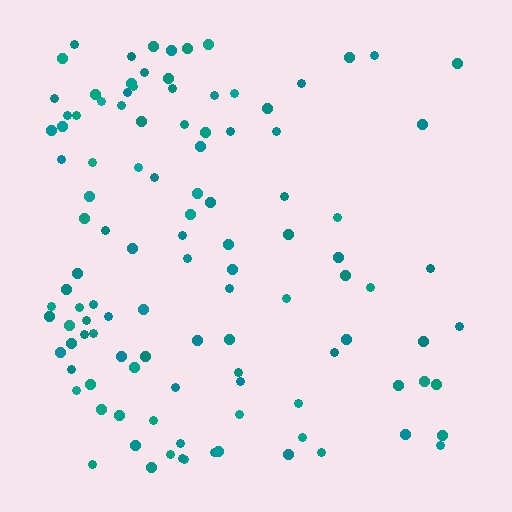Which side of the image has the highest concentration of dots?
The left.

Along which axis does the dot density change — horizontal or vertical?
Horizontal.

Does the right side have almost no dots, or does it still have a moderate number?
Still a moderate number, just noticeably fewer than the left.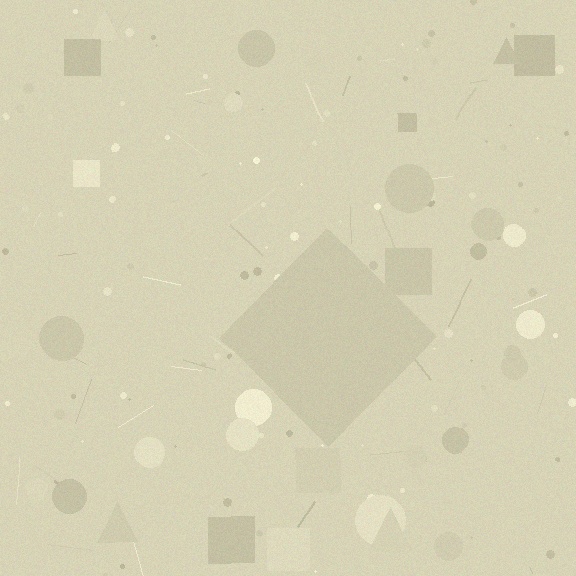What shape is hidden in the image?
A diamond is hidden in the image.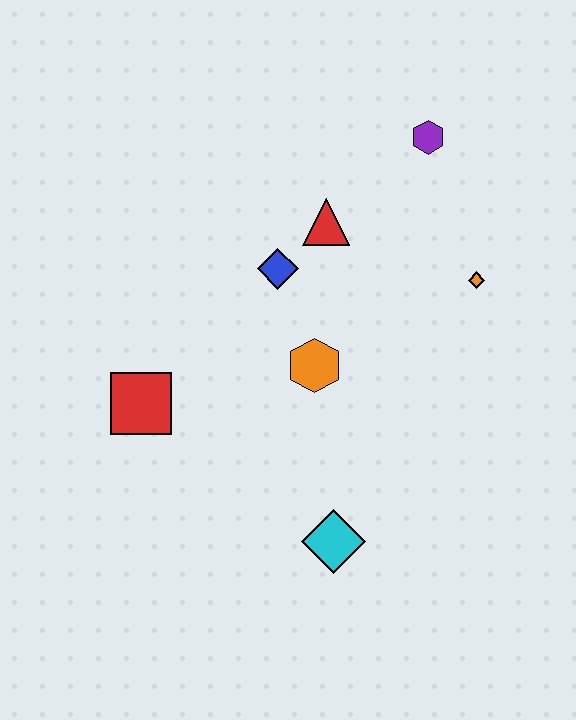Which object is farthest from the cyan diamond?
The purple hexagon is farthest from the cyan diamond.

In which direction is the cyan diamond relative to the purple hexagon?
The cyan diamond is below the purple hexagon.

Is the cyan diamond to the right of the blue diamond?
Yes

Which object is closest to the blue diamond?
The red triangle is closest to the blue diamond.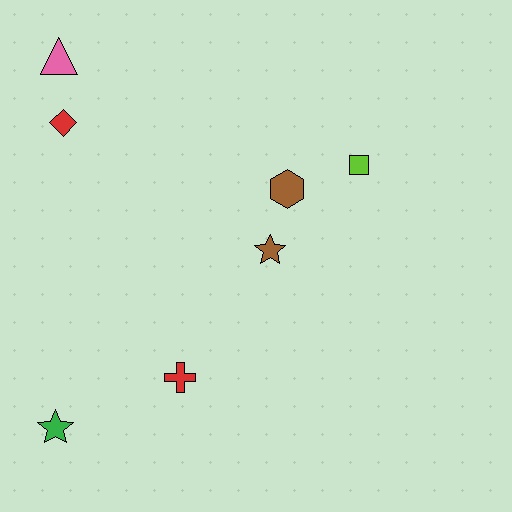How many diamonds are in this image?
There is 1 diamond.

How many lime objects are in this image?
There is 1 lime object.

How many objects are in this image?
There are 7 objects.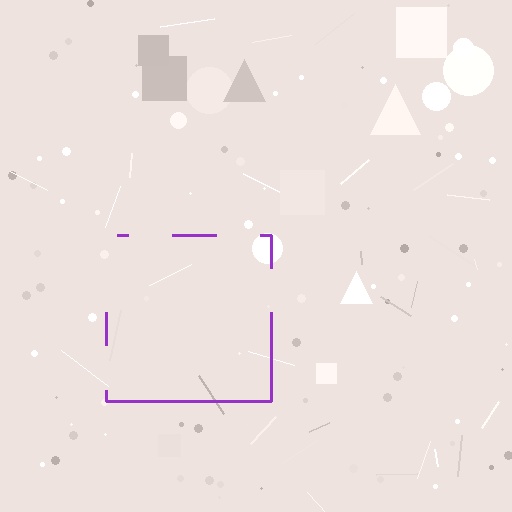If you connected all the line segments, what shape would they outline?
They would outline a square.